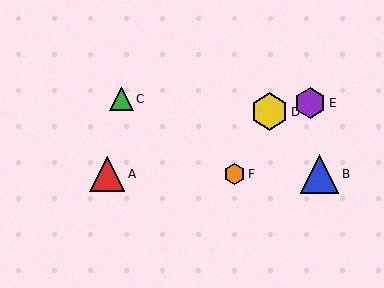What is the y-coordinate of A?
Object A is at y≈174.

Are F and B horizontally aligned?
Yes, both are at y≈174.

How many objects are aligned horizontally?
3 objects (A, B, F) are aligned horizontally.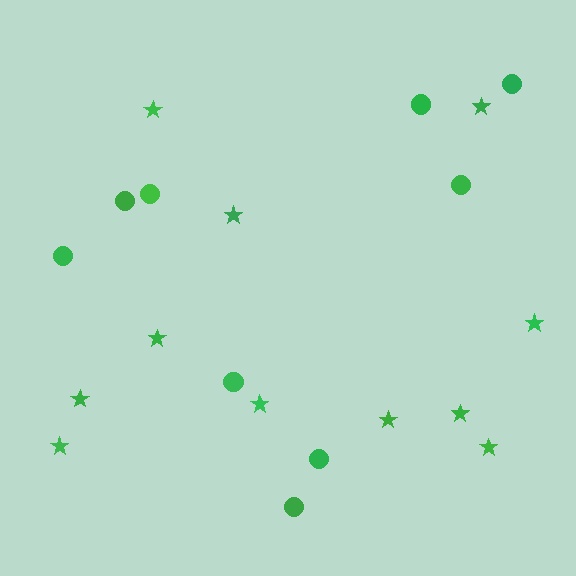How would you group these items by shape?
There are 2 groups: one group of circles (9) and one group of stars (11).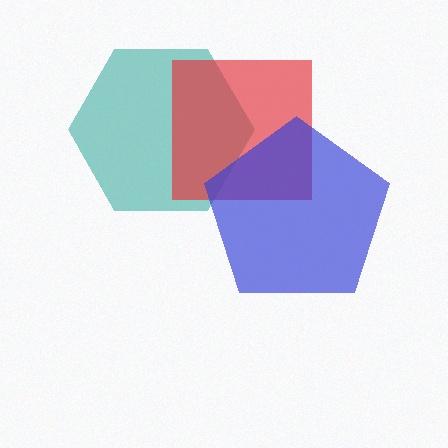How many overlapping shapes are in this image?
There are 3 overlapping shapes in the image.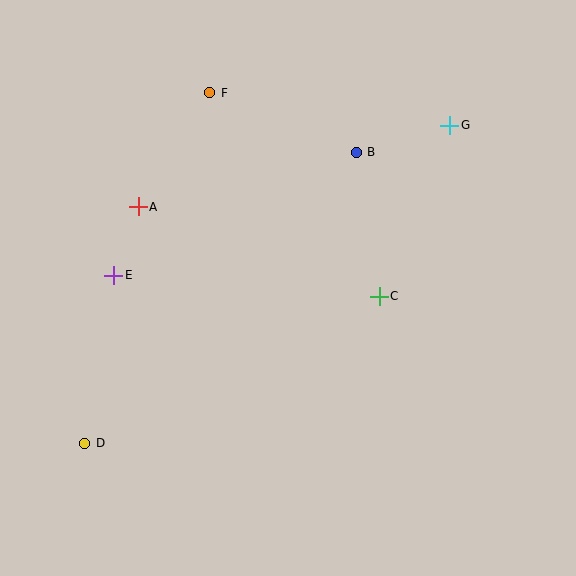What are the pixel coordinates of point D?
Point D is at (85, 443).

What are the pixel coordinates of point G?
Point G is at (450, 125).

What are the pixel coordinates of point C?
Point C is at (379, 296).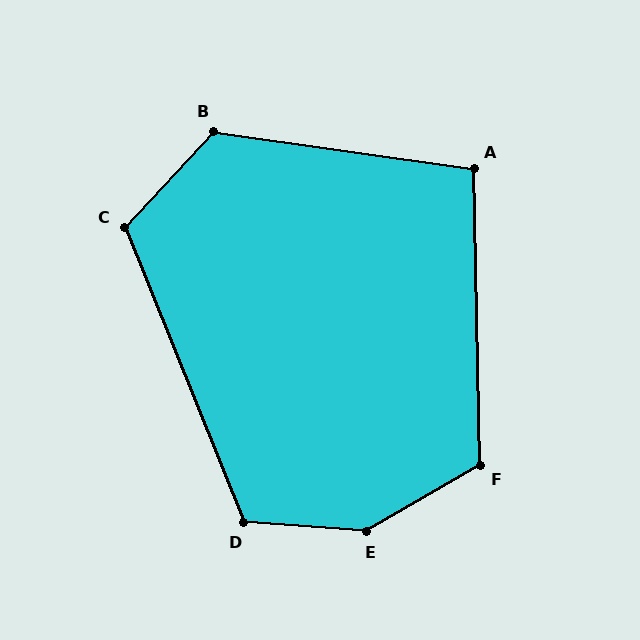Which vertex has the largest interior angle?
E, at approximately 146 degrees.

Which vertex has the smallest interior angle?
A, at approximately 99 degrees.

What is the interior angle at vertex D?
Approximately 116 degrees (obtuse).